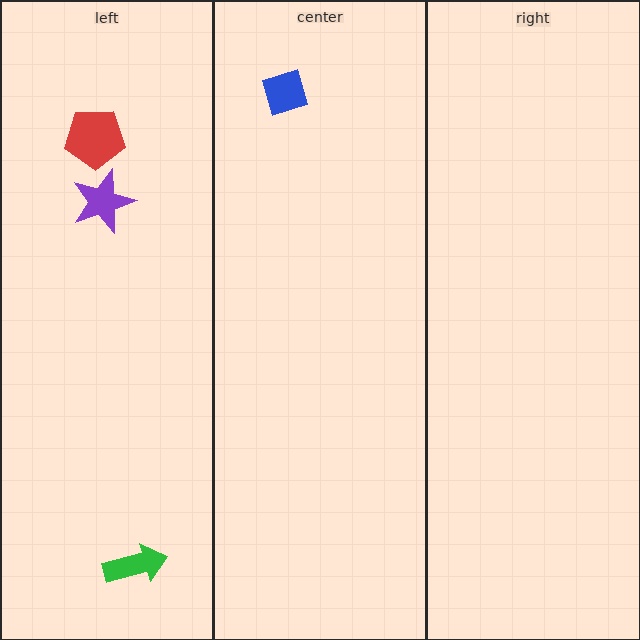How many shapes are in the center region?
1.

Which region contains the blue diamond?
The center region.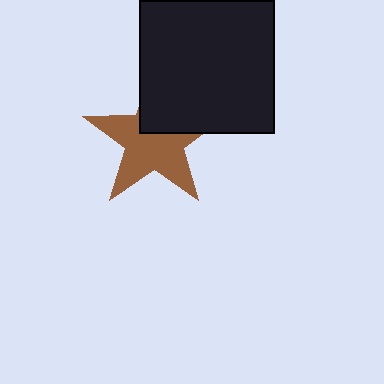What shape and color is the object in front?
The object in front is a black square.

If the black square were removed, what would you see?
You would see the complete brown star.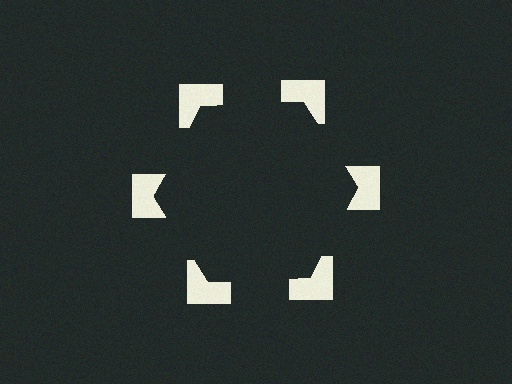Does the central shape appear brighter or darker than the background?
It typically appears slightly darker than the background, even though no actual brightness change is drawn.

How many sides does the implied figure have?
6 sides.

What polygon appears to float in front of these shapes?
An illusory hexagon — its edges are inferred from the aligned wedge cuts in the notched squares, not physically drawn.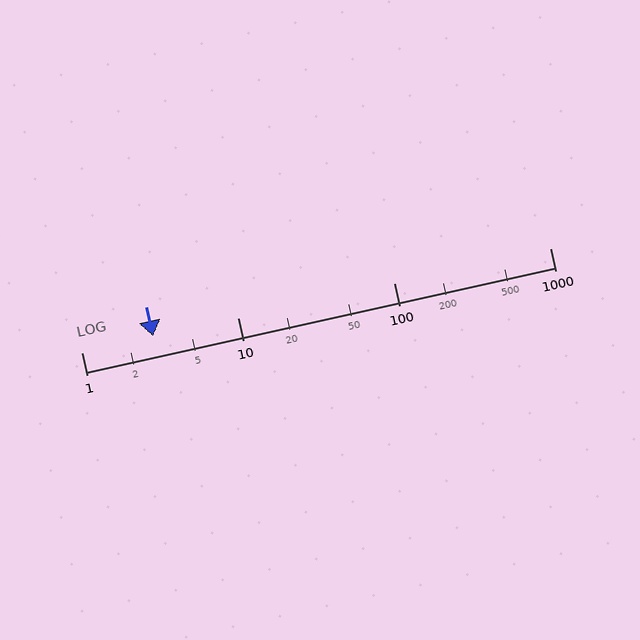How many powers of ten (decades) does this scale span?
The scale spans 3 decades, from 1 to 1000.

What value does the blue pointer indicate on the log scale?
The pointer indicates approximately 2.9.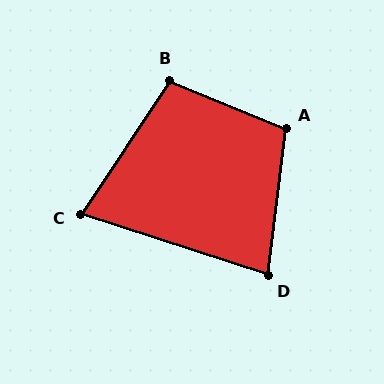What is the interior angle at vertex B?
Approximately 101 degrees (obtuse).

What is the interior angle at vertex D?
Approximately 79 degrees (acute).